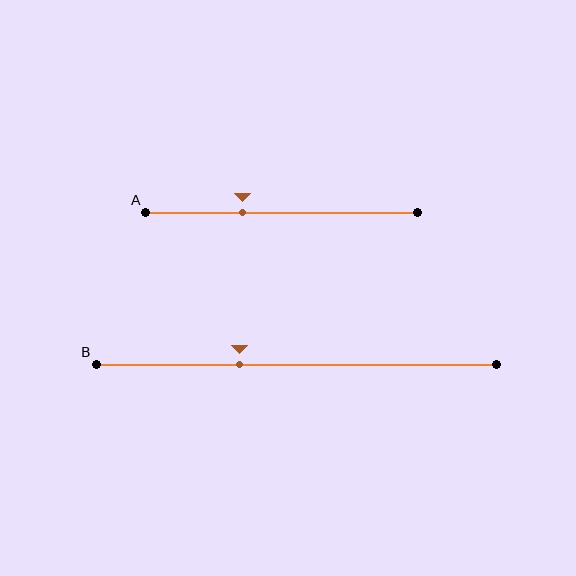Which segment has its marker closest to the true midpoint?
Segment B has its marker closest to the true midpoint.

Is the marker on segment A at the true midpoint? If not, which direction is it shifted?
No, the marker on segment A is shifted to the left by about 14% of the segment length.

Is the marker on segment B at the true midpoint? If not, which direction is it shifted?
No, the marker on segment B is shifted to the left by about 14% of the segment length.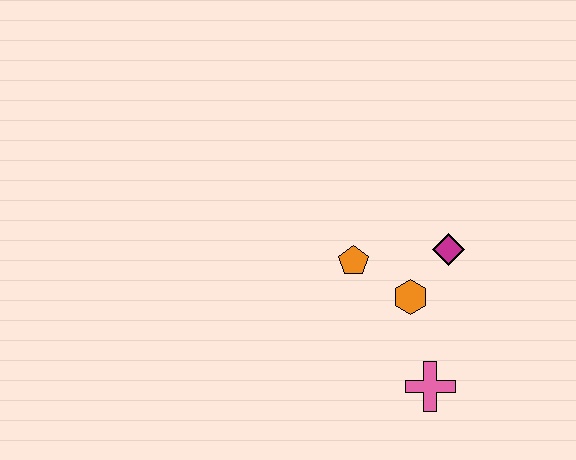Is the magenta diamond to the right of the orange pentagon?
Yes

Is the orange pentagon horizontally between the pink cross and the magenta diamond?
No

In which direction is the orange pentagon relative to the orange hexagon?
The orange pentagon is to the left of the orange hexagon.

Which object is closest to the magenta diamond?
The orange hexagon is closest to the magenta diamond.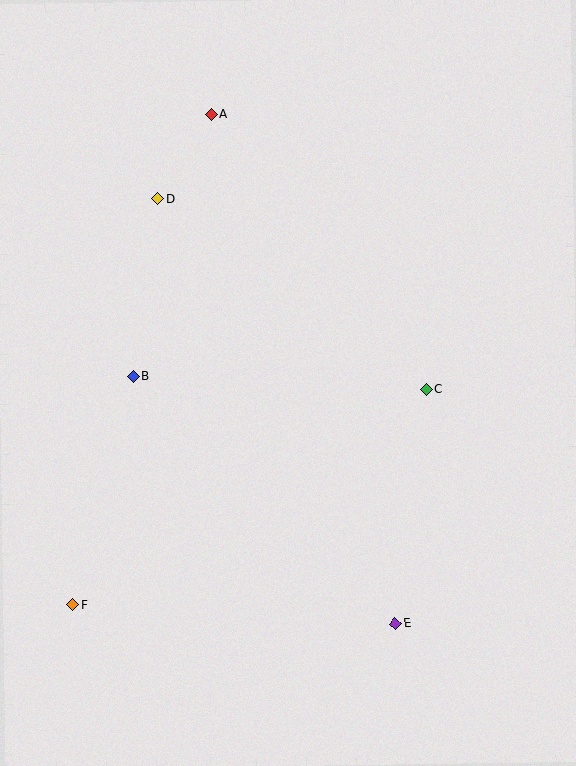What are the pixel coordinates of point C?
Point C is at (426, 389).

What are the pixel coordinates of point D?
Point D is at (158, 199).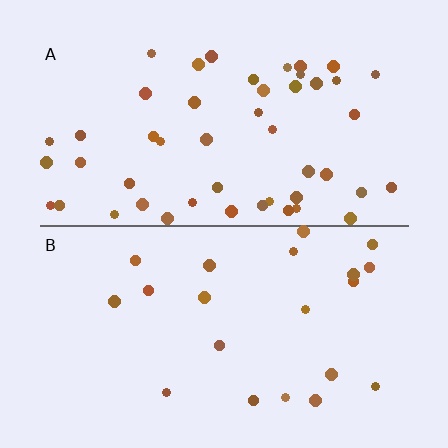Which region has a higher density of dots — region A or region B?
A (the top).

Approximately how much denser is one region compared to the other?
Approximately 2.3× — region A over region B.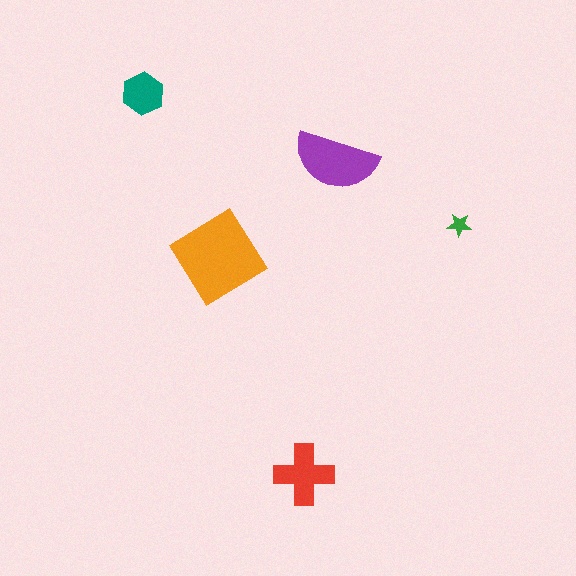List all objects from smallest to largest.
The green star, the teal hexagon, the red cross, the purple semicircle, the orange diamond.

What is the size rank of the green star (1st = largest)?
5th.